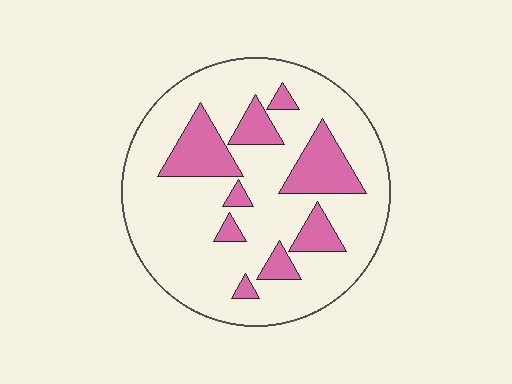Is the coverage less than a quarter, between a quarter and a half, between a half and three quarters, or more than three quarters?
Less than a quarter.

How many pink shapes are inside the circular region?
9.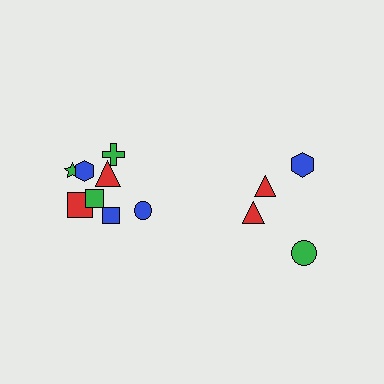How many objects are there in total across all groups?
There are 12 objects.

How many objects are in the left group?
There are 8 objects.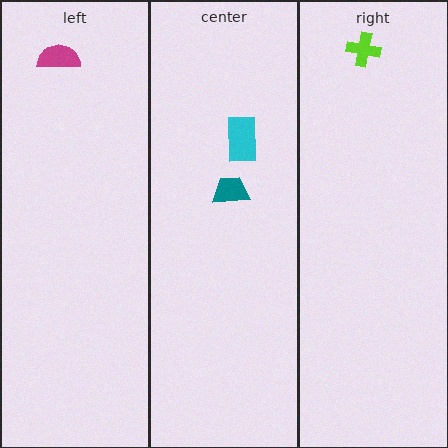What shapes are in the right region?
The lime cross.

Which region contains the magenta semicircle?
The left region.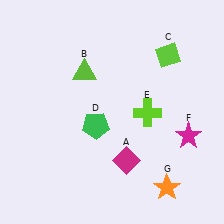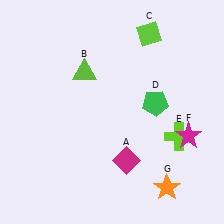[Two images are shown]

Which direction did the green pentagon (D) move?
The green pentagon (D) moved right.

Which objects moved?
The objects that moved are: the lime diamond (C), the green pentagon (D), the lime cross (E).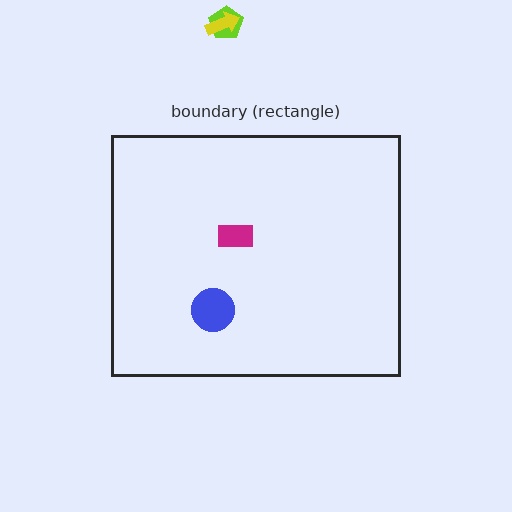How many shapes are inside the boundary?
2 inside, 2 outside.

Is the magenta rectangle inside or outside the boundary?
Inside.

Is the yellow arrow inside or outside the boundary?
Outside.